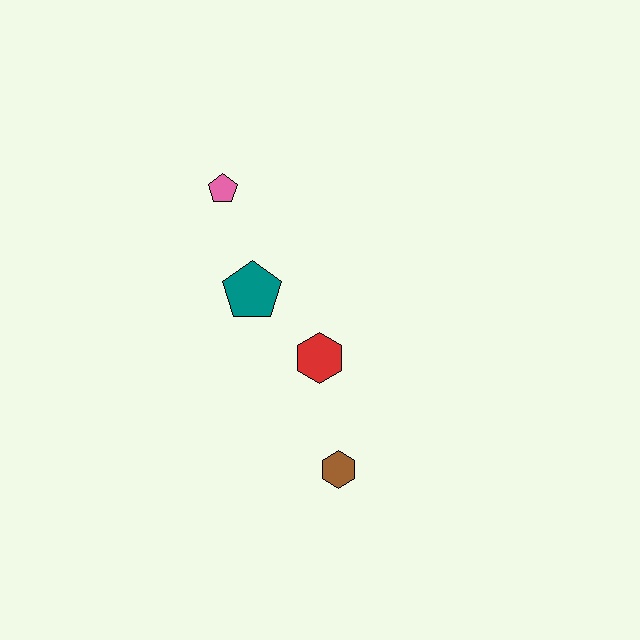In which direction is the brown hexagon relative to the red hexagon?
The brown hexagon is below the red hexagon.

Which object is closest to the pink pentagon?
The teal pentagon is closest to the pink pentagon.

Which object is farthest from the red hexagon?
The pink pentagon is farthest from the red hexagon.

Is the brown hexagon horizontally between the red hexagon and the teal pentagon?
No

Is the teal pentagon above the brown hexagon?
Yes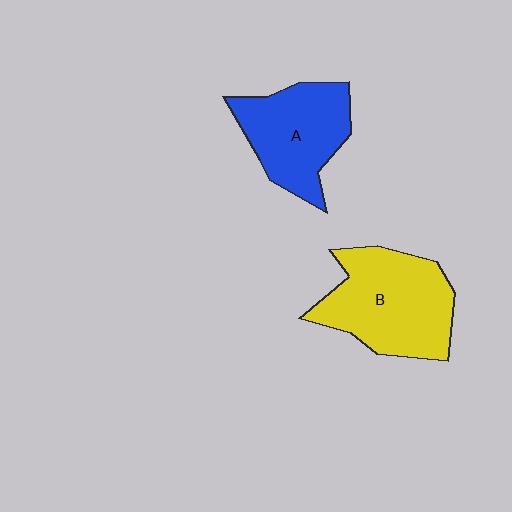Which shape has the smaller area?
Shape A (blue).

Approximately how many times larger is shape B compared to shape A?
Approximately 1.2 times.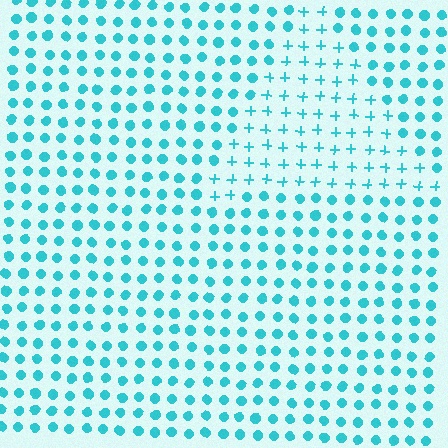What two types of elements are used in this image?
The image uses plus signs inside the triangle region and circles outside it.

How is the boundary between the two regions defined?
The boundary is defined by a change in element shape: plus signs inside vs. circles outside. All elements share the same color and spacing.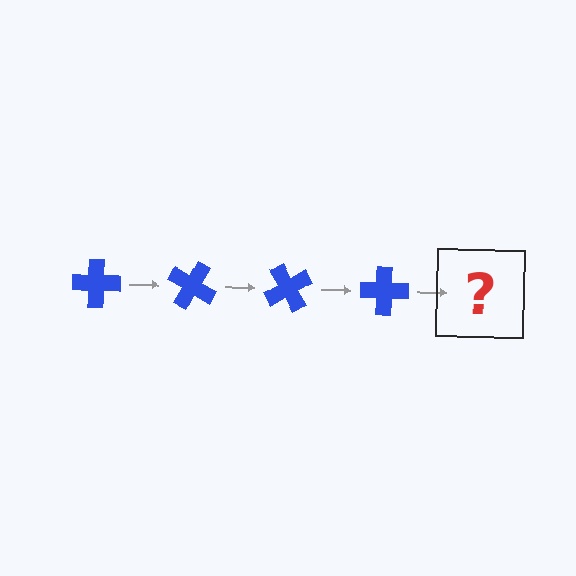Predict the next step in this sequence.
The next step is a blue cross rotated 120 degrees.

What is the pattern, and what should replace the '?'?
The pattern is that the cross rotates 30 degrees each step. The '?' should be a blue cross rotated 120 degrees.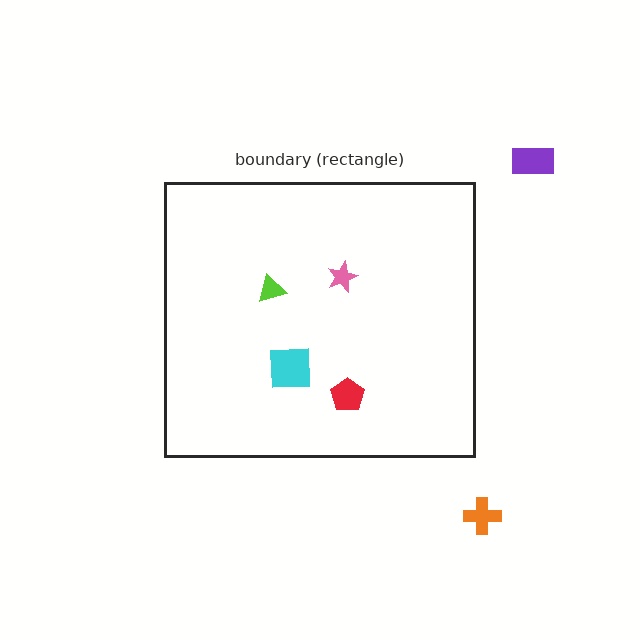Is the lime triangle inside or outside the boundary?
Inside.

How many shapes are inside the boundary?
4 inside, 2 outside.